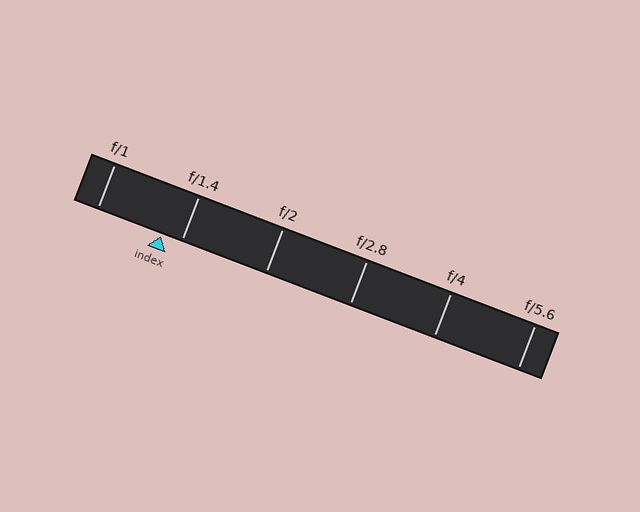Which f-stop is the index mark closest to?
The index mark is closest to f/1.4.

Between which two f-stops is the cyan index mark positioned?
The index mark is between f/1 and f/1.4.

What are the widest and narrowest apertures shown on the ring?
The widest aperture shown is f/1 and the narrowest is f/5.6.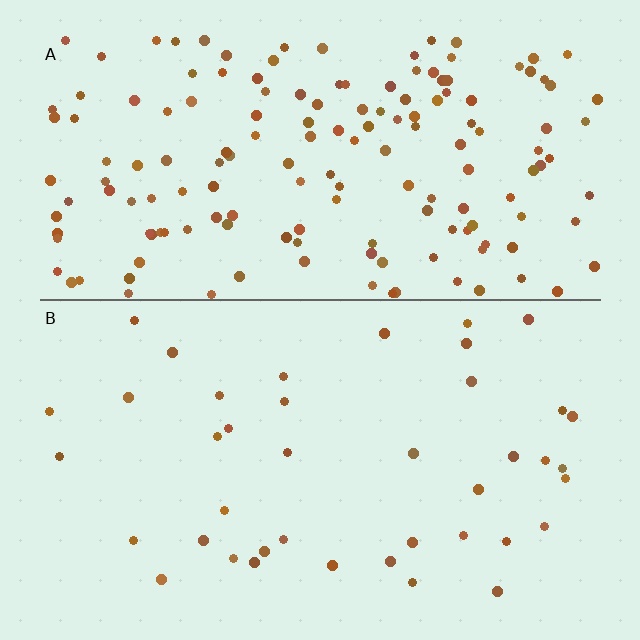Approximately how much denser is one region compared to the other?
Approximately 3.9× — region A over region B.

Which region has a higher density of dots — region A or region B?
A (the top).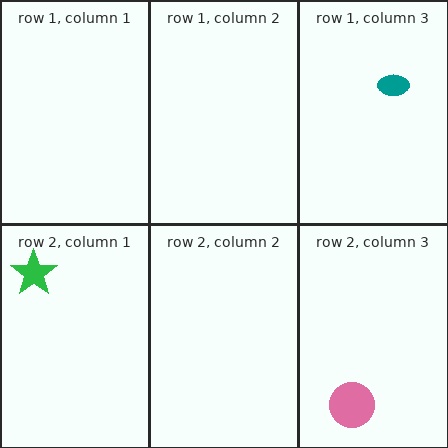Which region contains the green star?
The row 2, column 1 region.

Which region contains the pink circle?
The row 2, column 3 region.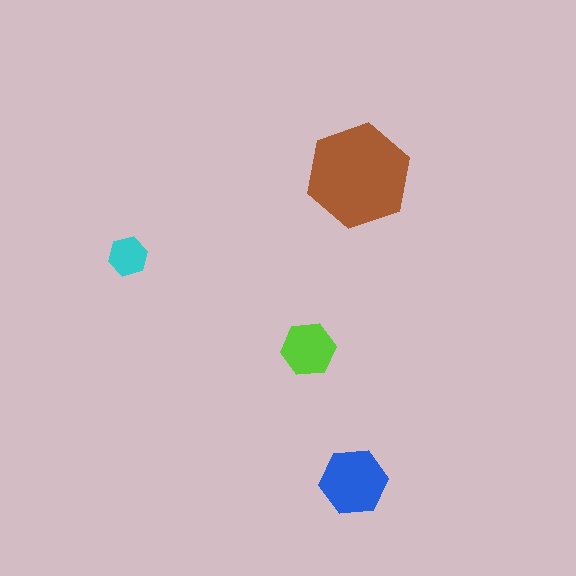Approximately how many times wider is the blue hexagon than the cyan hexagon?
About 1.5 times wider.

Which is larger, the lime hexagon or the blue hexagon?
The blue one.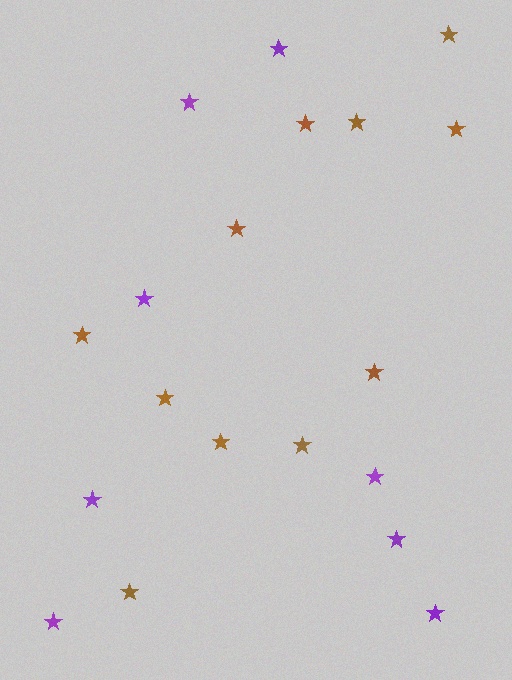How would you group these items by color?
There are 2 groups: one group of brown stars (11) and one group of purple stars (8).